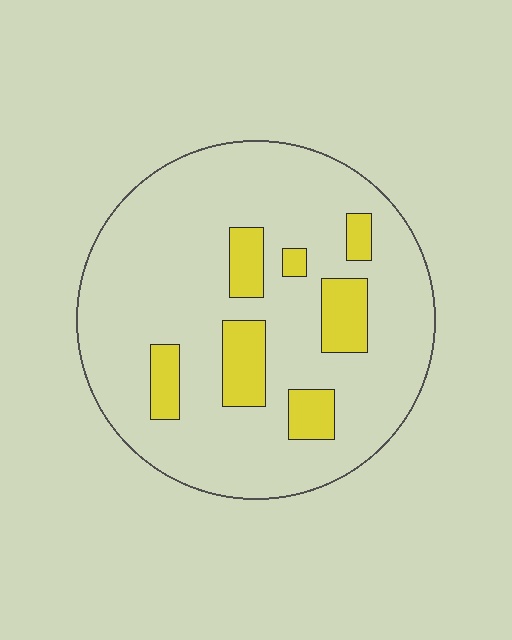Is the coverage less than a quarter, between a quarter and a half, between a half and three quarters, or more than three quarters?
Less than a quarter.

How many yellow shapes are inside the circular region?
7.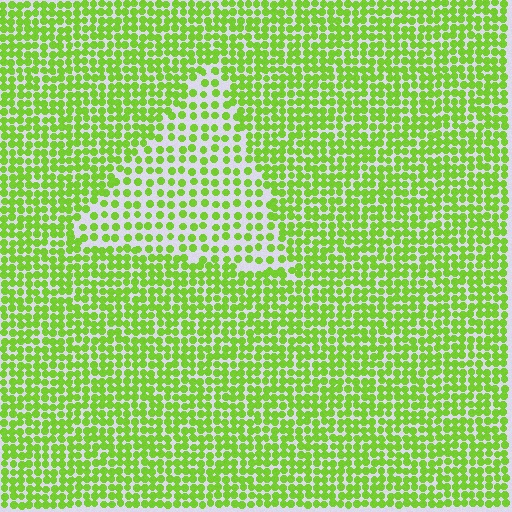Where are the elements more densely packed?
The elements are more densely packed outside the triangle boundary.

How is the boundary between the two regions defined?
The boundary is defined by a change in element density (approximately 1.8x ratio). All elements are the same color, size, and shape.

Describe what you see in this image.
The image contains small lime elements arranged at two different densities. A triangle-shaped region is visible where the elements are less densely packed than the surrounding area.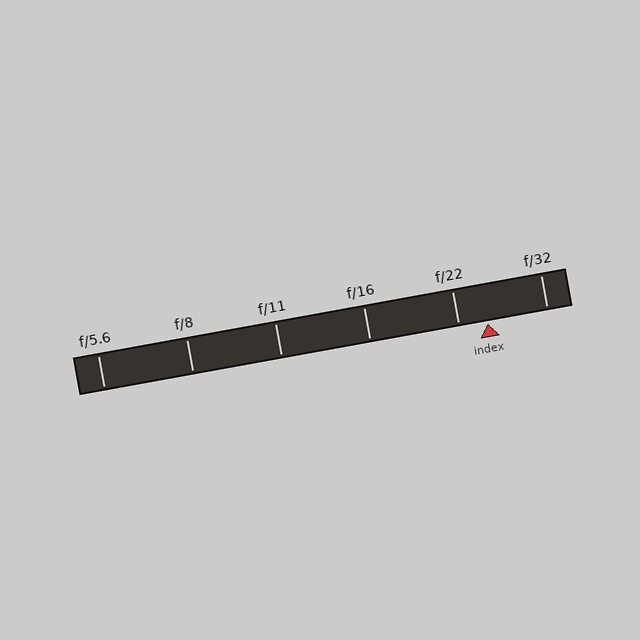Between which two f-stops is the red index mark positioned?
The index mark is between f/22 and f/32.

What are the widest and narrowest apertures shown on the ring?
The widest aperture shown is f/5.6 and the narrowest is f/32.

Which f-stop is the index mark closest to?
The index mark is closest to f/22.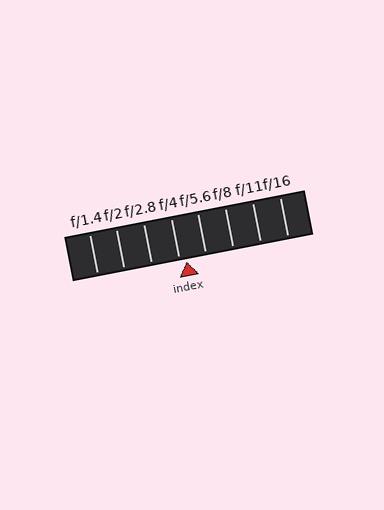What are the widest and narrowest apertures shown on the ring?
The widest aperture shown is f/1.4 and the narrowest is f/16.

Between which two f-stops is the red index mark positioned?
The index mark is between f/4 and f/5.6.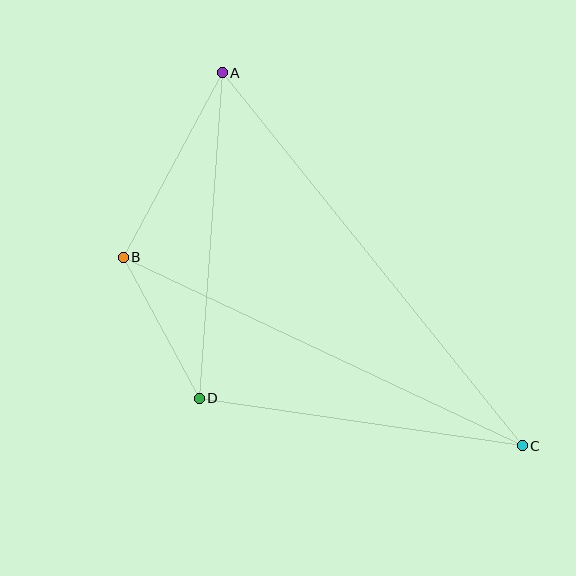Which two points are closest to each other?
Points B and D are closest to each other.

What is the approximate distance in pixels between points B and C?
The distance between B and C is approximately 442 pixels.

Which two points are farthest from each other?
Points A and C are farthest from each other.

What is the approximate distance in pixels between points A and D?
The distance between A and D is approximately 326 pixels.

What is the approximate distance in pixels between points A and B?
The distance between A and B is approximately 209 pixels.